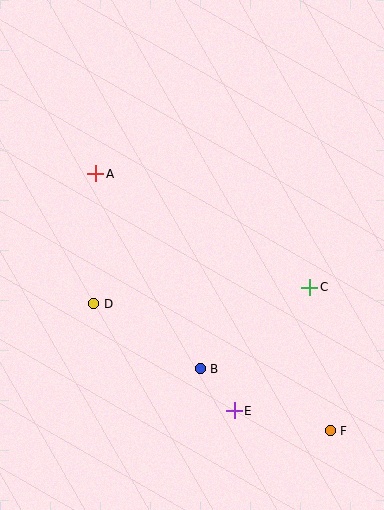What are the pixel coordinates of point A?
Point A is at (96, 174).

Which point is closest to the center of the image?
Point D at (94, 304) is closest to the center.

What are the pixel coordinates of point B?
Point B is at (200, 369).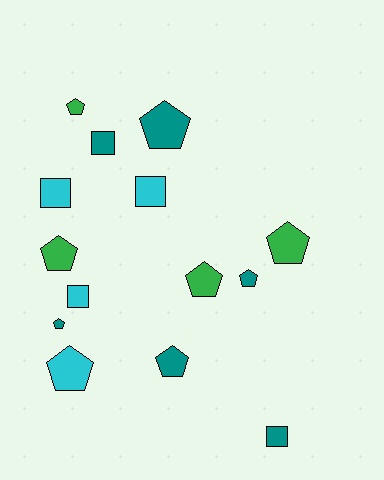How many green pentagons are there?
There are 4 green pentagons.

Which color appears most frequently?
Teal, with 6 objects.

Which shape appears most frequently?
Pentagon, with 9 objects.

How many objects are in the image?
There are 14 objects.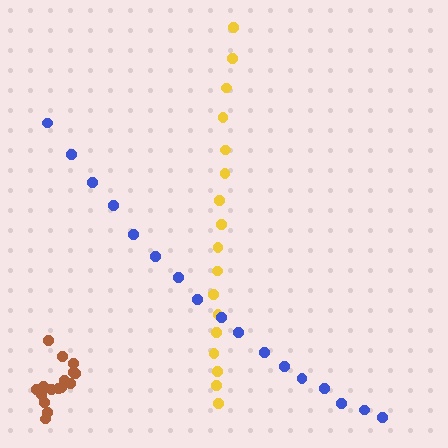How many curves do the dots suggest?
There are 3 distinct paths.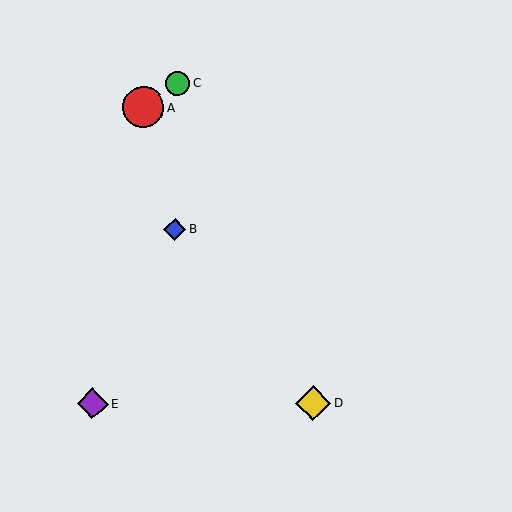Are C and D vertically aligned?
No, C is at x≈177 and D is at x≈313.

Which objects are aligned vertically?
Objects B, C are aligned vertically.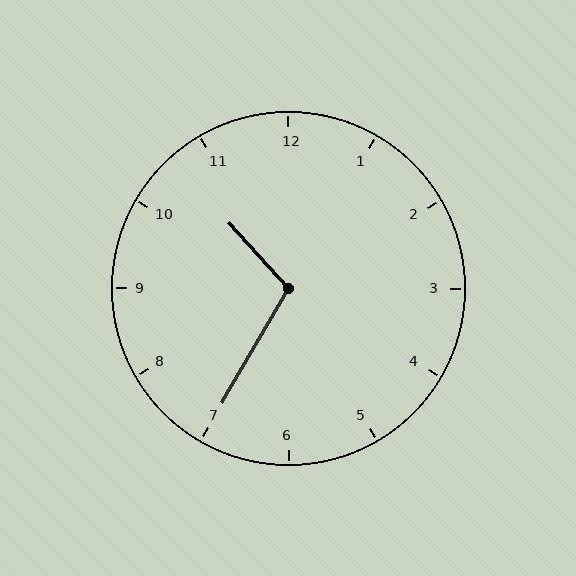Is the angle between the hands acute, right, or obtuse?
It is obtuse.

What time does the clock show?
10:35.